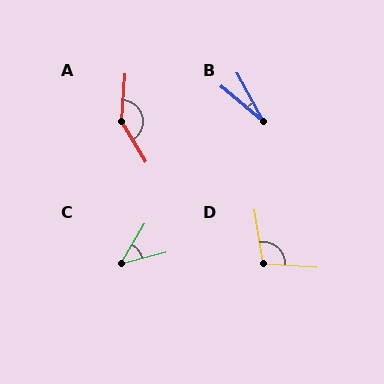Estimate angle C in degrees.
Approximately 45 degrees.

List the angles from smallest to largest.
B (21°), C (45°), D (102°), A (145°).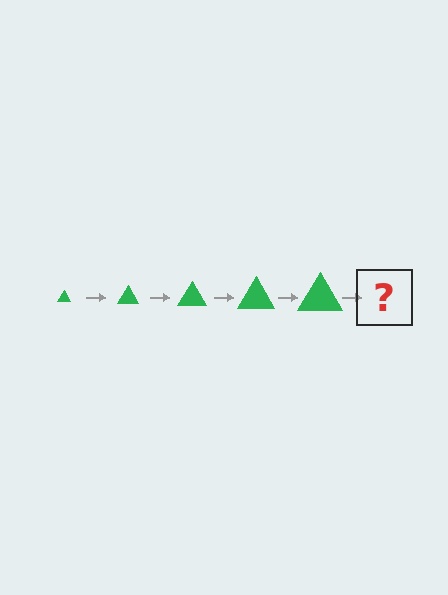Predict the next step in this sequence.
The next step is a green triangle, larger than the previous one.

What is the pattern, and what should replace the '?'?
The pattern is that the triangle gets progressively larger each step. The '?' should be a green triangle, larger than the previous one.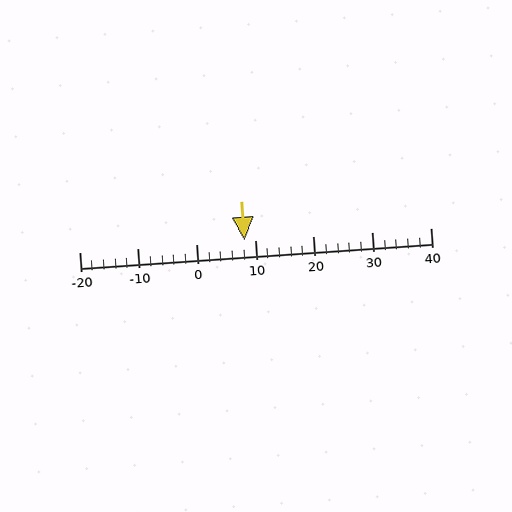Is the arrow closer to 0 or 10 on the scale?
The arrow is closer to 10.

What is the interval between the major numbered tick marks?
The major tick marks are spaced 10 units apart.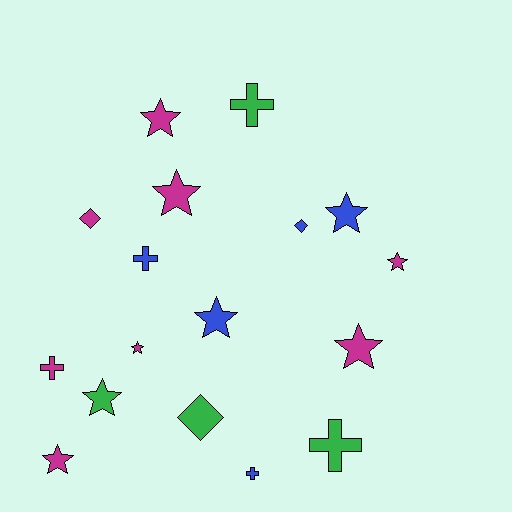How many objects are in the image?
There are 17 objects.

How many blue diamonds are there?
There is 1 blue diamond.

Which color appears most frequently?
Magenta, with 8 objects.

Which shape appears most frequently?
Star, with 9 objects.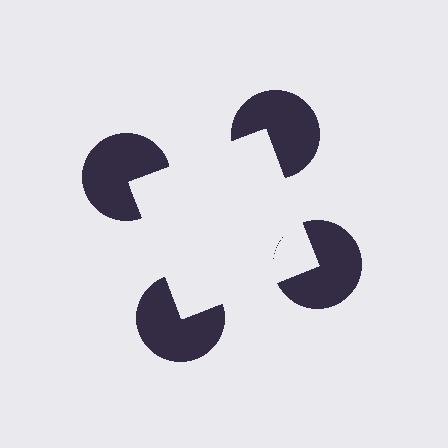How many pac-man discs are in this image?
There are 4 — one at each vertex of the illusory square.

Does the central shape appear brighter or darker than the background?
It typically appears slightly brighter than the background, even though no actual brightness change is drawn.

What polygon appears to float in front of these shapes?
An illusory square — its edges are inferred from the aligned wedge cuts in the pac-man discs, not physically drawn.